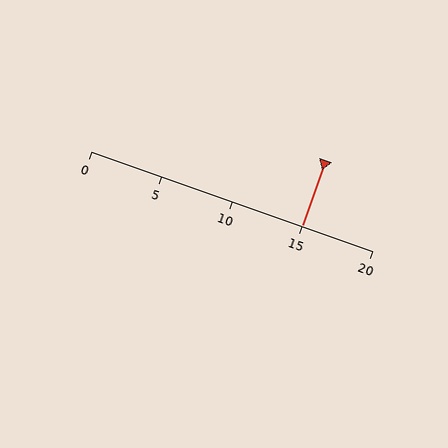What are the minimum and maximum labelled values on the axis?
The axis runs from 0 to 20.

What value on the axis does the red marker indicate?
The marker indicates approximately 15.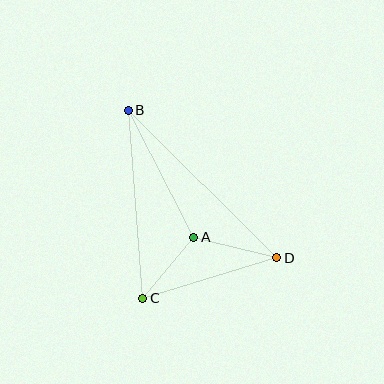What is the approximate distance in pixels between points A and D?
The distance between A and D is approximately 86 pixels.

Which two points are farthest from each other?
Points B and D are farthest from each other.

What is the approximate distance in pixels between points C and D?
The distance between C and D is approximately 140 pixels.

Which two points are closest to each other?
Points A and C are closest to each other.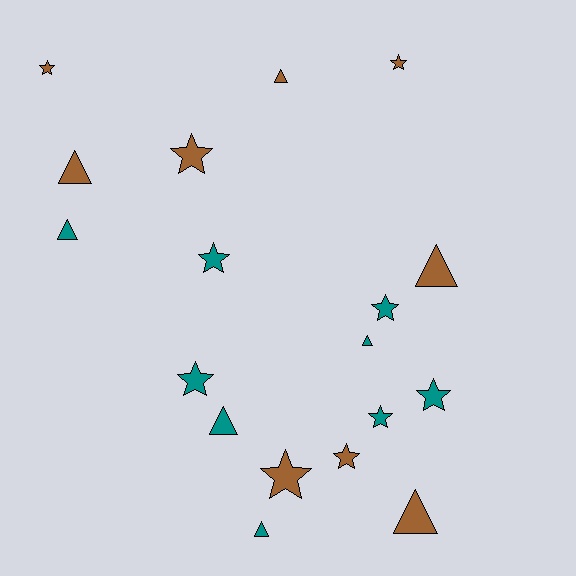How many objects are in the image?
There are 18 objects.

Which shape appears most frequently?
Star, with 10 objects.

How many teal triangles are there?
There are 4 teal triangles.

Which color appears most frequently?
Teal, with 9 objects.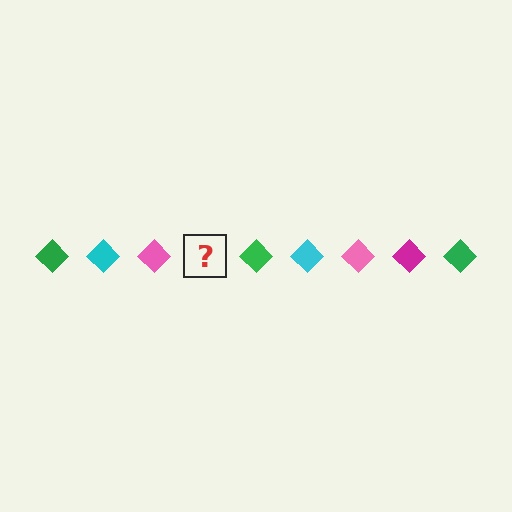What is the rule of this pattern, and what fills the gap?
The rule is that the pattern cycles through green, cyan, pink, magenta diamonds. The gap should be filled with a magenta diamond.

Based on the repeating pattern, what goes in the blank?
The blank should be a magenta diamond.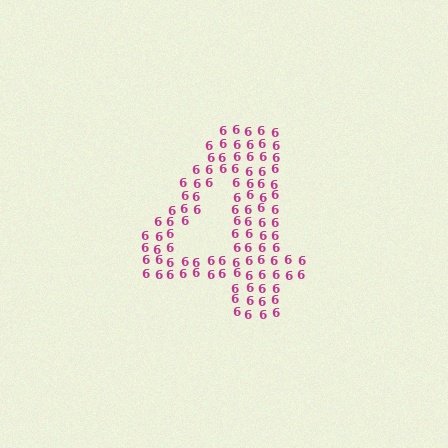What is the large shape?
The large shape is the digit 4.